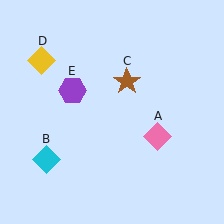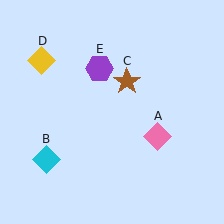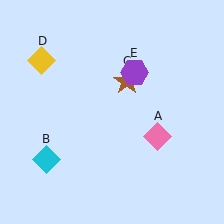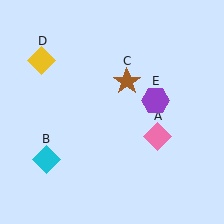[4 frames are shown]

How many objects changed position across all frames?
1 object changed position: purple hexagon (object E).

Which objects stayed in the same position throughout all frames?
Pink diamond (object A) and cyan diamond (object B) and brown star (object C) and yellow diamond (object D) remained stationary.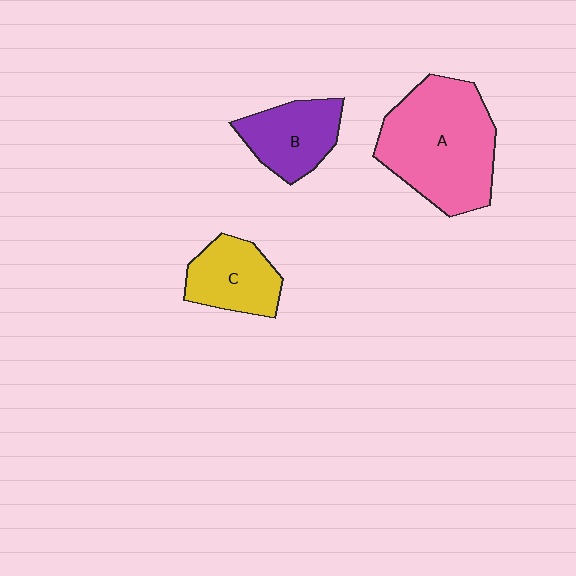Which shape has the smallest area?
Shape C (yellow).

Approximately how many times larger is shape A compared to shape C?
Approximately 2.1 times.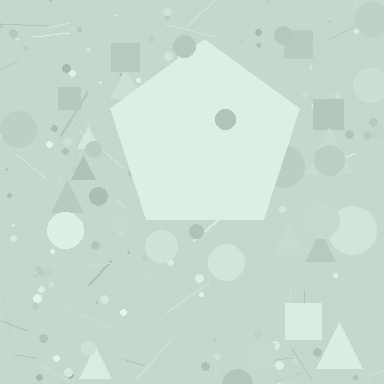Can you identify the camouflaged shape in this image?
The camouflaged shape is a pentagon.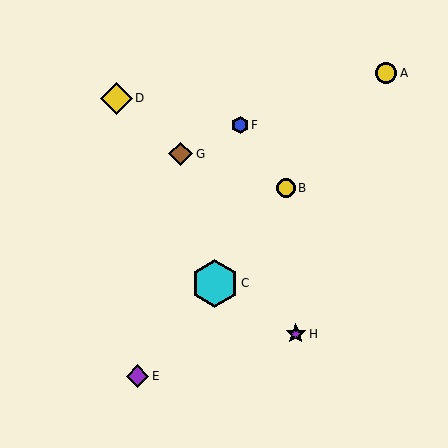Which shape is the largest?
The cyan hexagon (labeled C) is the largest.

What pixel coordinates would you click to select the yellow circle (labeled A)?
Click at (386, 73) to select the yellow circle A.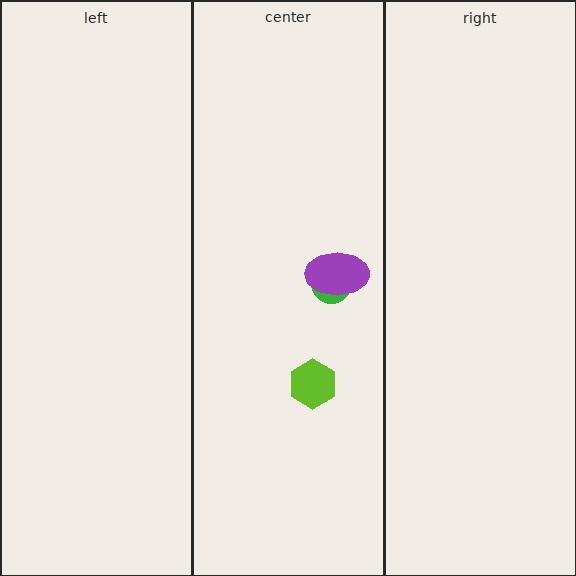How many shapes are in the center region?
3.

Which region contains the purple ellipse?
The center region.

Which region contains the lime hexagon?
The center region.